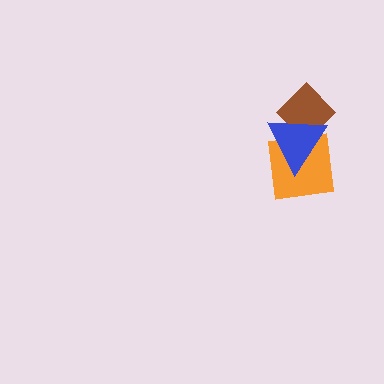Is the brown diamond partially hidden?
Yes, it is partially covered by another shape.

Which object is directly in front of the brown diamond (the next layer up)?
The orange square is directly in front of the brown diamond.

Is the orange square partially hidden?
Yes, it is partially covered by another shape.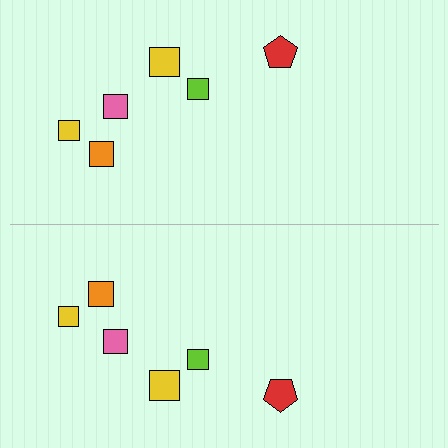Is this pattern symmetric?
Yes, this pattern has bilateral (reflection) symmetry.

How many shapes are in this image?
There are 12 shapes in this image.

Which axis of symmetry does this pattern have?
The pattern has a horizontal axis of symmetry running through the center of the image.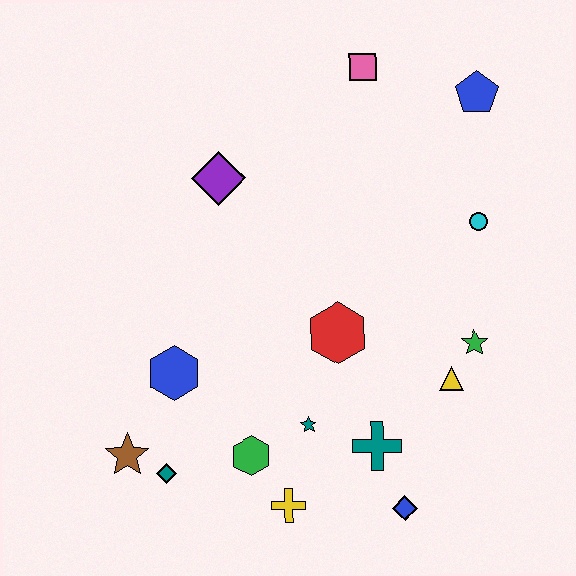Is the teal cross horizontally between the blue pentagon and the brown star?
Yes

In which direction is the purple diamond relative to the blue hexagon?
The purple diamond is above the blue hexagon.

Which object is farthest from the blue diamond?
The pink square is farthest from the blue diamond.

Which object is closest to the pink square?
The blue pentagon is closest to the pink square.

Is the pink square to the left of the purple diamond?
No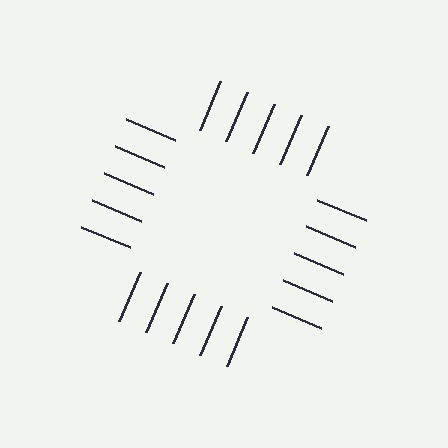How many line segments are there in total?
20 — 5 along each of the 4 edges.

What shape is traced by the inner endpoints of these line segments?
An illusory square — the line segments terminate on its edges but no continuous stroke is drawn.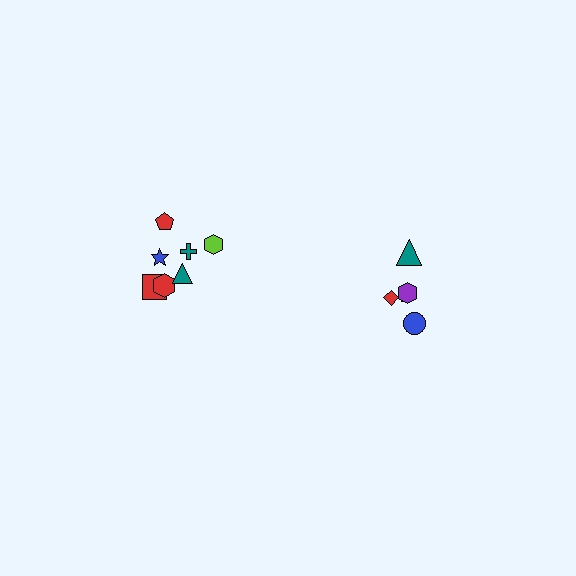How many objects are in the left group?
There are 7 objects.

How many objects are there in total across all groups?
There are 12 objects.